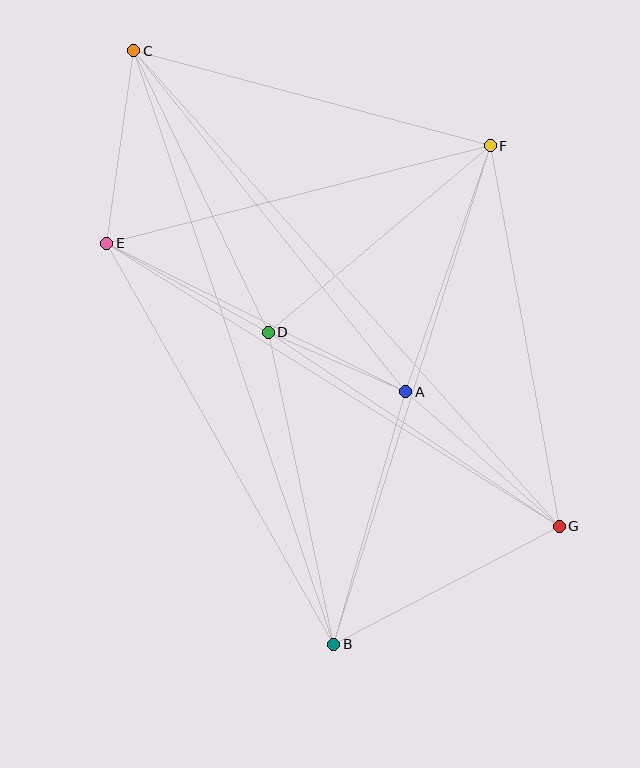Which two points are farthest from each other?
Points C and G are farthest from each other.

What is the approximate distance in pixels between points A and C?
The distance between A and C is approximately 436 pixels.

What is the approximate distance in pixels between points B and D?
The distance between B and D is approximately 319 pixels.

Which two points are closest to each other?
Points A and D are closest to each other.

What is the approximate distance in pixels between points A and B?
The distance between A and B is approximately 262 pixels.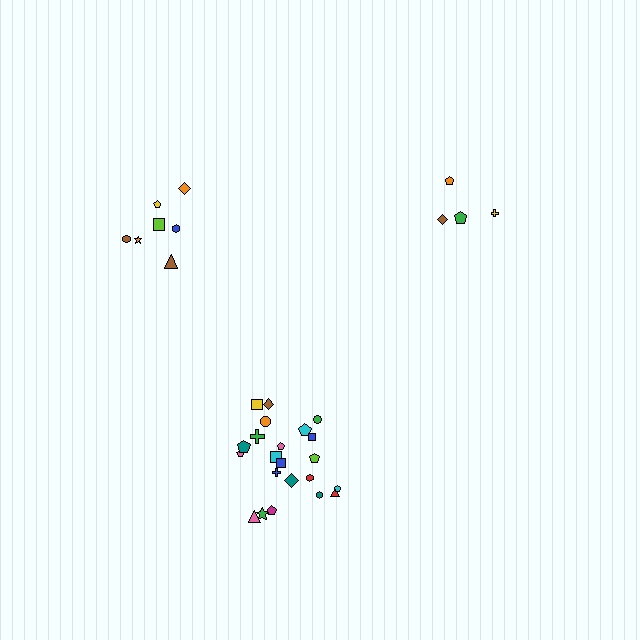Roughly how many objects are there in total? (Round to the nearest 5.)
Roughly 35 objects in total.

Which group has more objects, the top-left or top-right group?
The top-left group.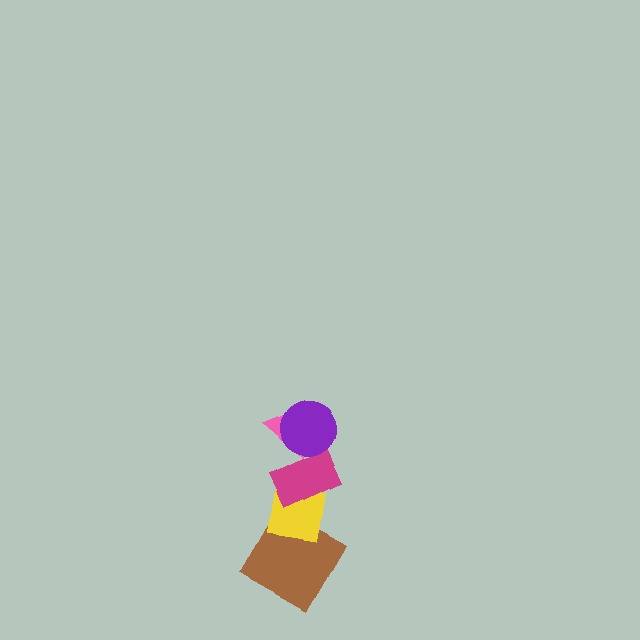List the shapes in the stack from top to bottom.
From top to bottom: the purple circle, the pink triangle, the magenta rectangle, the yellow square, the brown square.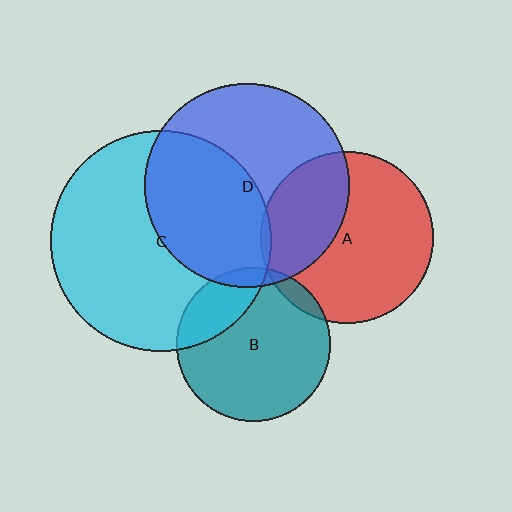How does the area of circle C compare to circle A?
Approximately 1.7 times.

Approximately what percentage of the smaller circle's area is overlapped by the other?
Approximately 5%.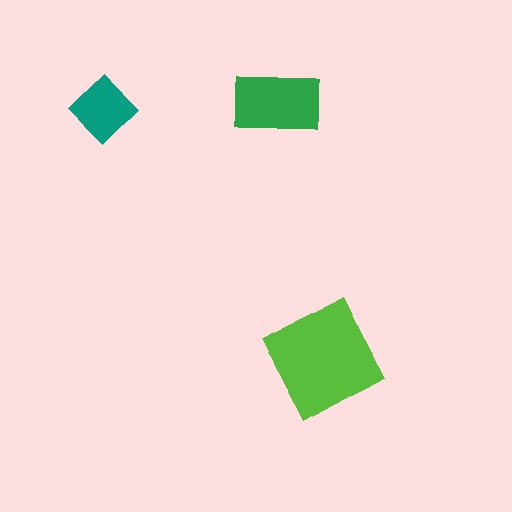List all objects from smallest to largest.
The teal diamond, the green rectangle, the lime square.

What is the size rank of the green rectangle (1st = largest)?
2nd.